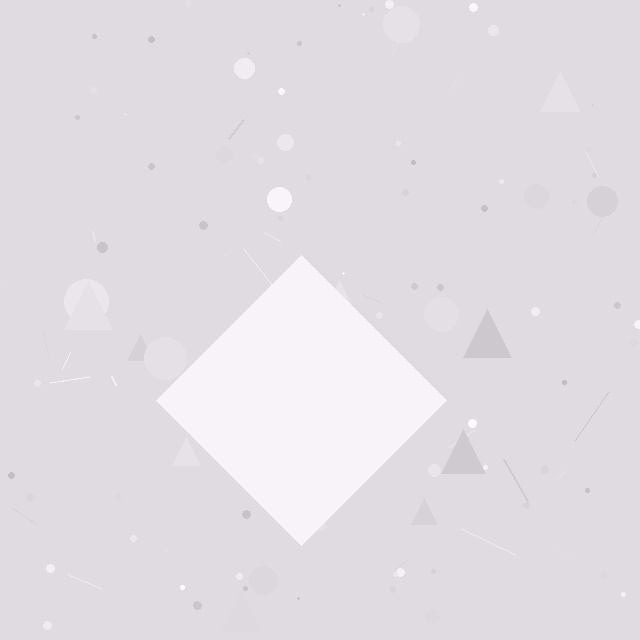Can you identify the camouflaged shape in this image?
The camouflaged shape is a diamond.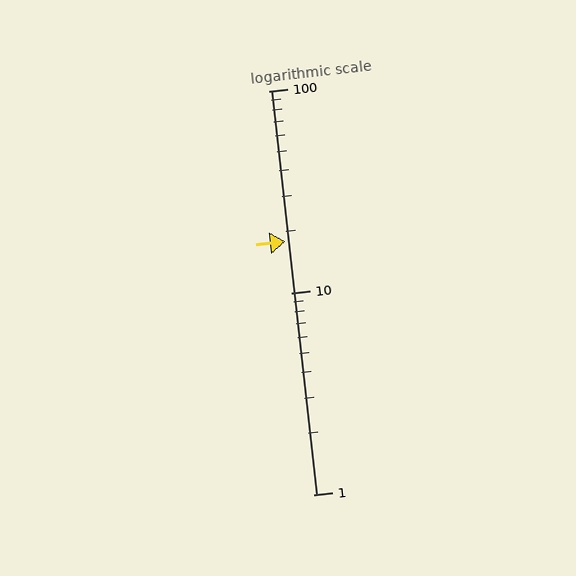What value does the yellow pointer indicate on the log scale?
The pointer indicates approximately 18.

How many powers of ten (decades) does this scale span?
The scale spans 2 decades, from 1 to 100.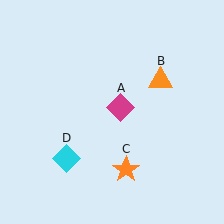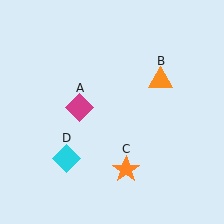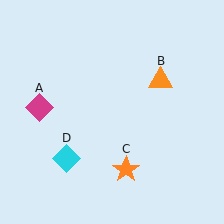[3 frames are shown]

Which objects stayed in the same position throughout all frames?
Orange triangle (object B) and orange star (object C) and cyan diamond (object D) remained stationary.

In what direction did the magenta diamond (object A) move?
The magenta diamond (object A) moved left.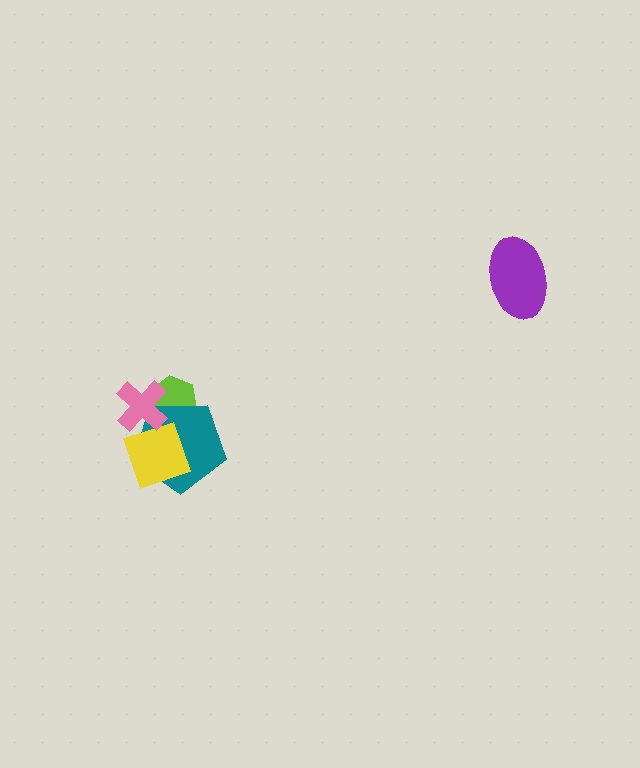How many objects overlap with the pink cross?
2 objects overlap with the pink cross.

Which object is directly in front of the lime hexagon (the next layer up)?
The teal pentagon is directly in front of the lime hexagon.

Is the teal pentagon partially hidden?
Yes, it is partially covered by another shape.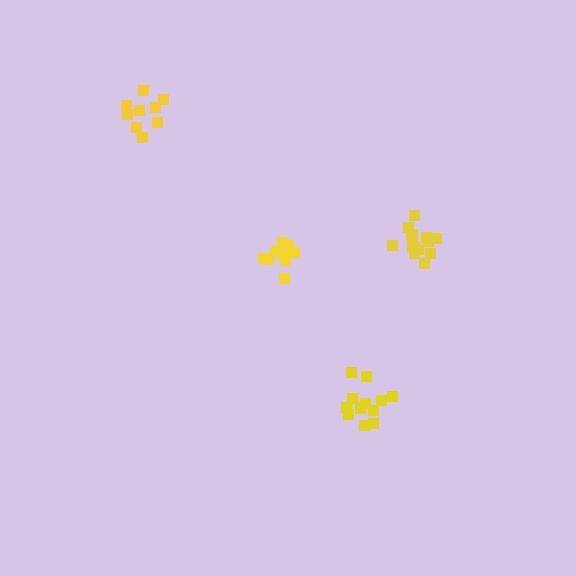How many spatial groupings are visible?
There are 4 spatial groupings.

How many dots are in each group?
Group 1: 15 dots, Group 2: 10 dots, Group 3: 12 dots, Group 4: 9 dots (46 total).